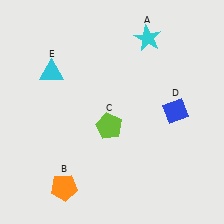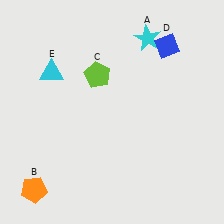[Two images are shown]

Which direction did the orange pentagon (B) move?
The orange pentagon (B) moved left.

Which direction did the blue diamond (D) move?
The blue diamond (D) moved up.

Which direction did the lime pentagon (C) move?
The lime pentagon (C) moved up.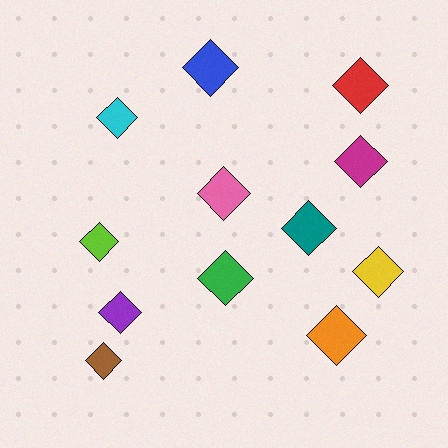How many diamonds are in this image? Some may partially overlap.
There are 12 diamonds.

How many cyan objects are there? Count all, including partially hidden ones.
There is 1 cyan object.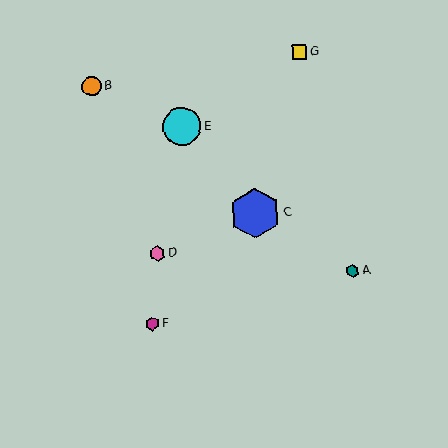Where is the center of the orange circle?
The center of the orange circle is at (92, 87).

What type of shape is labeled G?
Shape G is a yellow square.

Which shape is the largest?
The blue hexagon (labeled C) is the largest.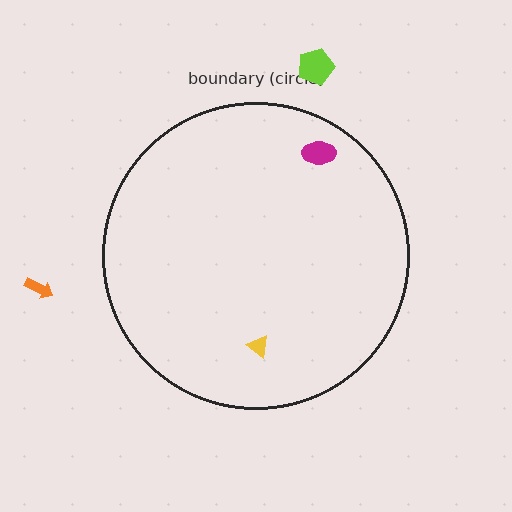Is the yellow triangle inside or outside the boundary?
Inside.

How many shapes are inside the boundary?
2 inside, 2 outside.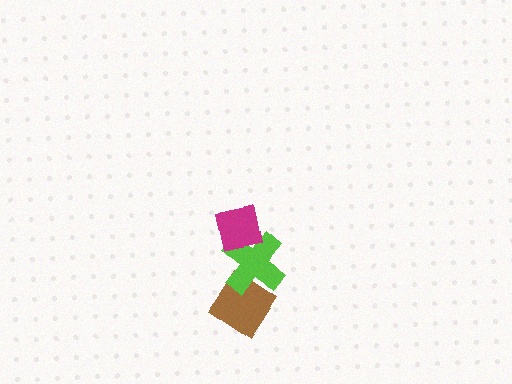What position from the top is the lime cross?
The lime cross is 2nd from the top.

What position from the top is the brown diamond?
The brown diamond is 3rd from the top.